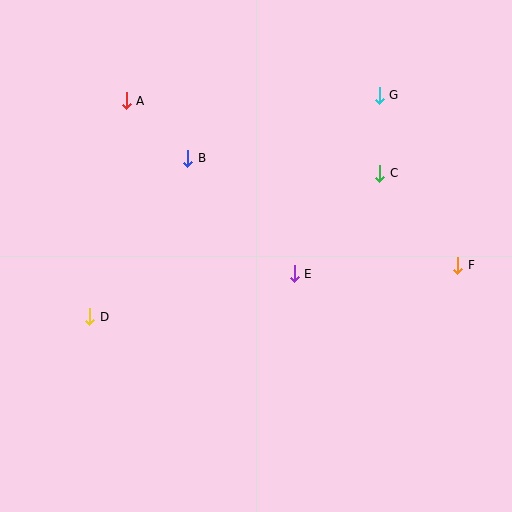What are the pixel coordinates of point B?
Point B is at (188, 158).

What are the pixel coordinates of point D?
Point D is at (90, 317).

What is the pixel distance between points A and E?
The distance between A and E is 241 pixels.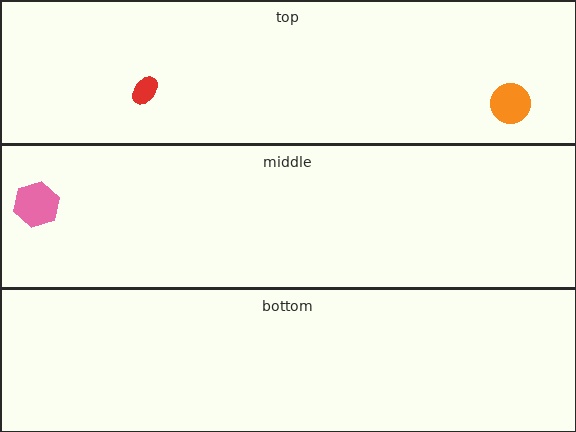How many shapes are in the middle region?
1.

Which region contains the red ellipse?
The top region.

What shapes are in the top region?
The red ellipse, the orange circle.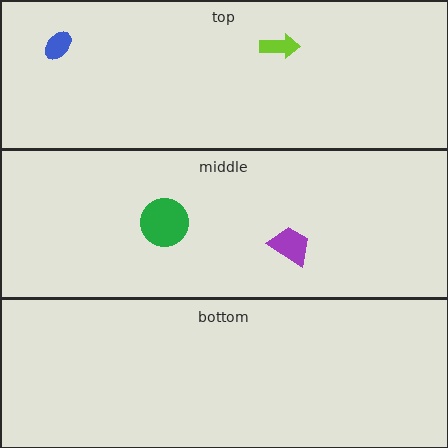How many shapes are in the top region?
2.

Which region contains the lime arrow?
The top region.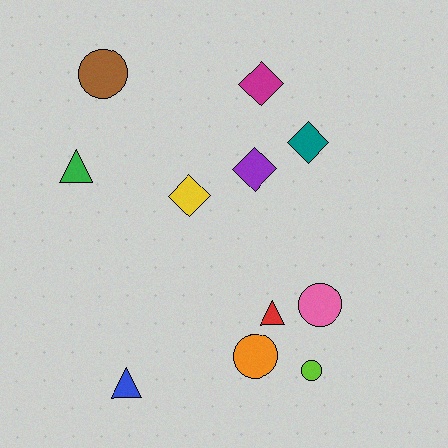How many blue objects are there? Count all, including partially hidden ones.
There is 1 blue object.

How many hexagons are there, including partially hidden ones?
There are no hexagons.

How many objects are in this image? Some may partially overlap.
There are 11 objects.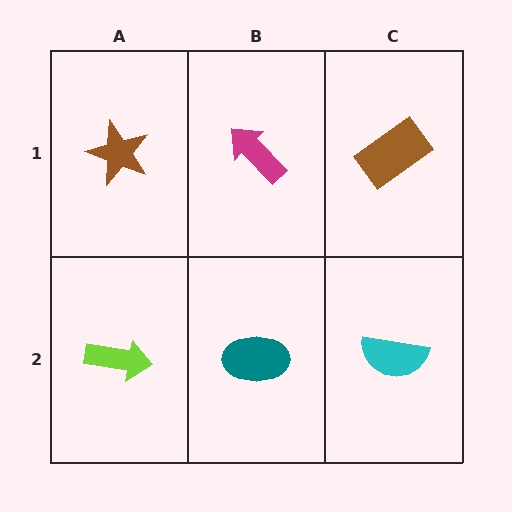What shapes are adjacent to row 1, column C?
A cyan semicircle (row 2, column C), a magenta arrow (row 1, column B).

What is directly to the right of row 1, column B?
A brown rectangle.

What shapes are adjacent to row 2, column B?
A magenta arrow (row 1, column B), a lime arrow (row 2, column A), a cyan semicircle (row 2, column C).